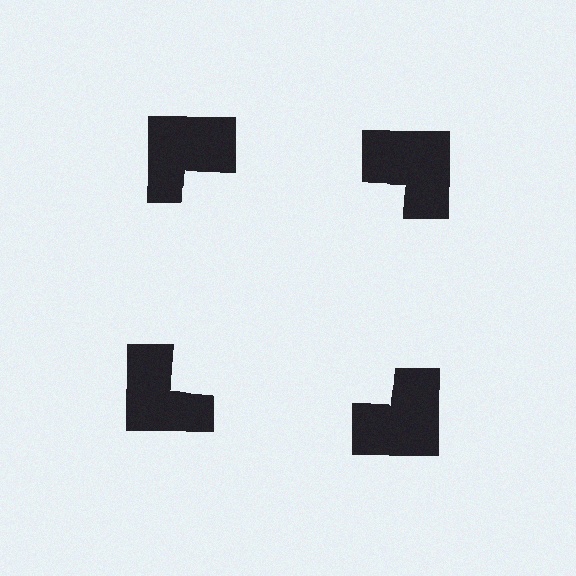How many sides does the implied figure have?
4 sides.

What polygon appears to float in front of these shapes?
An illusory square — its edges are inferred from the aligned wedge cuts in the notched squares, not physically drawn.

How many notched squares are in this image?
There are 4 — one at each vertex of the illusory square.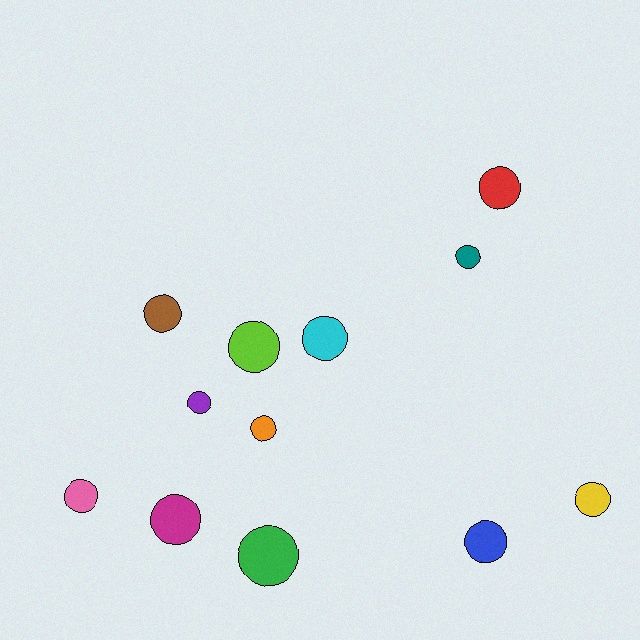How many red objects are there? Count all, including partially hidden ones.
There is 1 red object.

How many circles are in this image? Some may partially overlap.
There are 12 circles.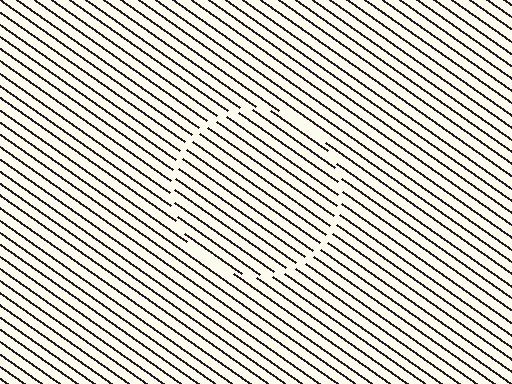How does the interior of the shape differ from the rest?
The interior of the shape contains the same grating, shifted by half a period — the contour is defined by the phase discontinuity where line-ends from the inner and outer gratings abut.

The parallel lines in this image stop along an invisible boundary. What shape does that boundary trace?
An illusory circle. The interior of the shape contains the same grating, shifted by half a period — the contour is defined by the phase discontinuity where line-ends from the inner and outer gratings abut.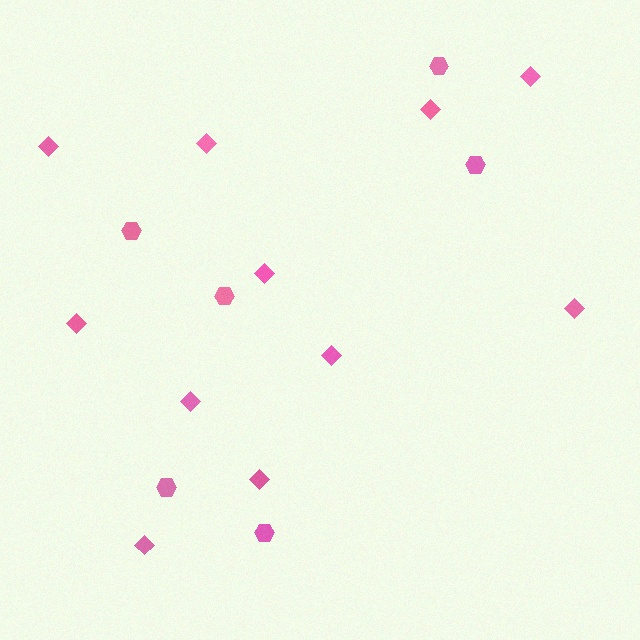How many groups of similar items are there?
There are 2 groups: one group of diamonds (11) and one group of hexagons (6).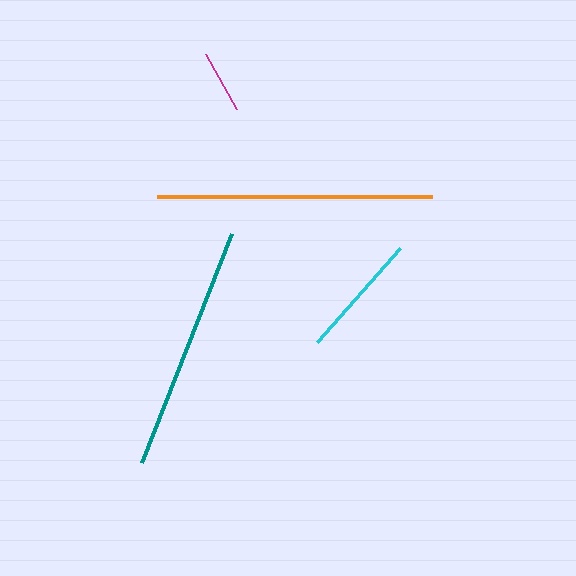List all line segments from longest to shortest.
From longest to shortest: orange, teal, cyan, magenta.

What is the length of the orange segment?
The orange segment is approximately 275 pixels long.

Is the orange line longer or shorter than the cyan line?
The orange line is longer than the cyan line.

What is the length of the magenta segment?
The magenta segment is approximately 63 pixels long.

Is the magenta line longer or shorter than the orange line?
The orange line is longer than the magenta line.